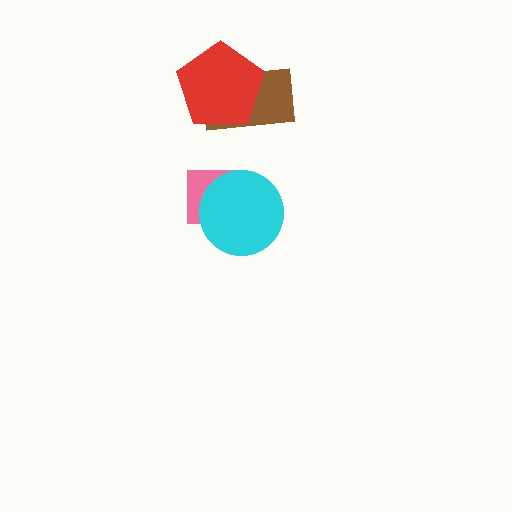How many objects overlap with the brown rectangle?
1 object overlaps with the brown rectangle.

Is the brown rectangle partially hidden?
Yes, it is partially covered by another shape.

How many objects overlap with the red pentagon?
1 object overlaps with the red pentagon.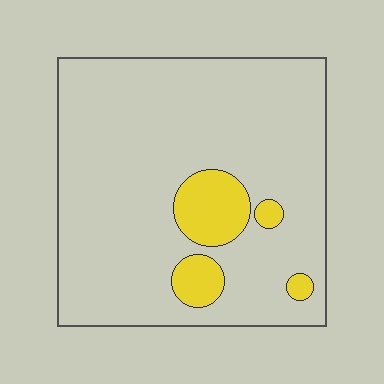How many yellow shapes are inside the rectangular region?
4.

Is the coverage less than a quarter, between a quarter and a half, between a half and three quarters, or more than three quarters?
Less than a quarter.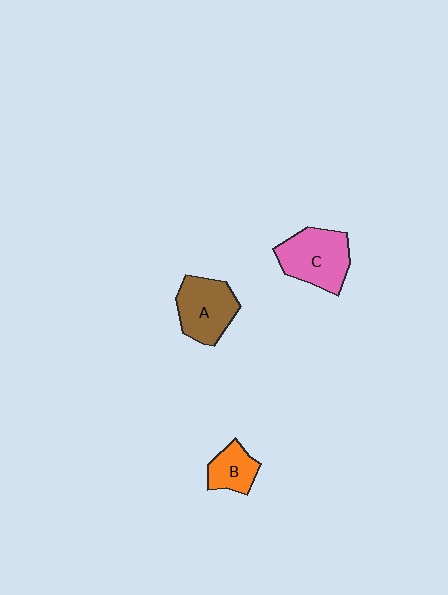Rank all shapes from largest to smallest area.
From largest to smallest: C (pink), A (brown), B (orange).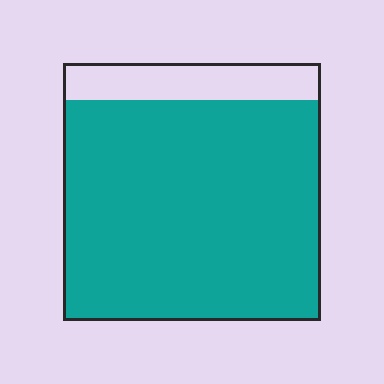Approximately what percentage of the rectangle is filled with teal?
Approximately 85%.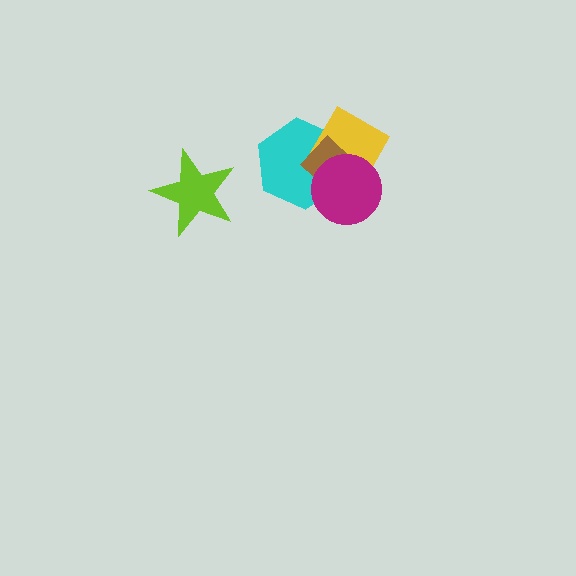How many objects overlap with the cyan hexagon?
3 objects overlap with the cyan hexagon.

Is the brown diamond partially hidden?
Yes, it is partially covered by another shape.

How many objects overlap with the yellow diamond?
3 objects overlap with the yellow diamond.